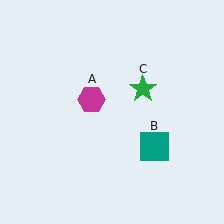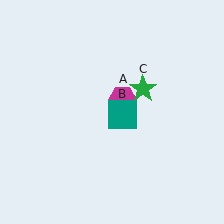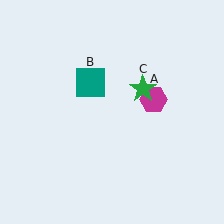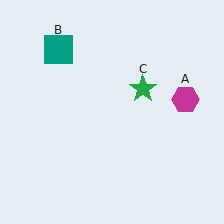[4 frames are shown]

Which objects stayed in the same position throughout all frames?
Green star (object C) remained stationary.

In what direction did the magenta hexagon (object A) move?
The magenta hexagon (object A) moved right.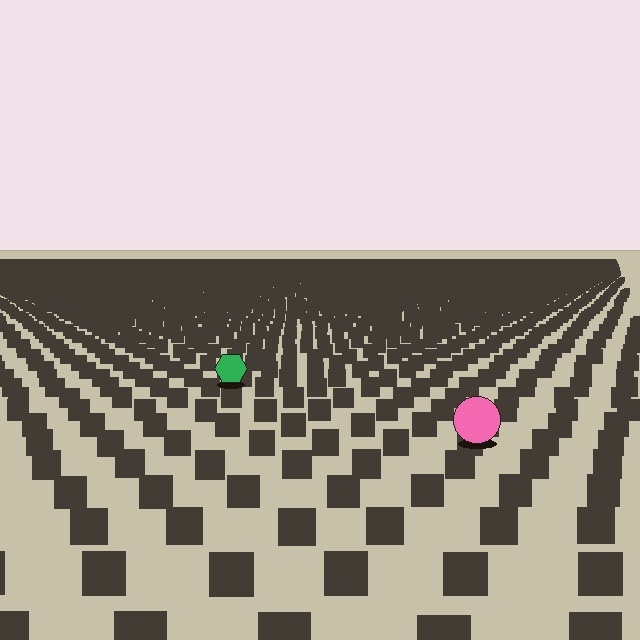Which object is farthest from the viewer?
The green hexagon is farthest from the viewer. It appears smaller and the ground texture around it is denser.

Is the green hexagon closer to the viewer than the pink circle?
No. The pink circle is closer — you can tell from the texture gradient: the ground texture is coarser near it.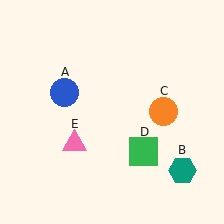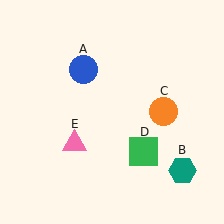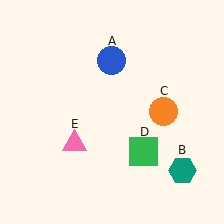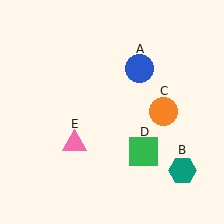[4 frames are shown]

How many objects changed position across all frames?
1 object changed position: blue circle (object A).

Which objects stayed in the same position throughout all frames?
Teal hexagon (object B) and orange circle (object C) and green square (object D) and pink triangle (object E) remained stationary.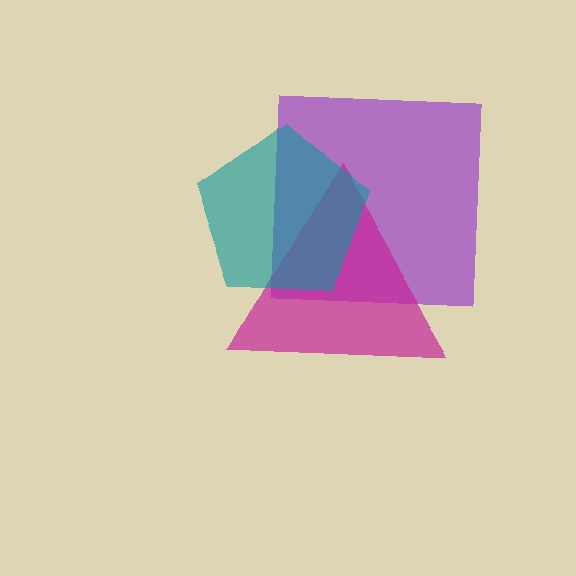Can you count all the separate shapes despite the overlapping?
Yes, there are 3 separate shapes.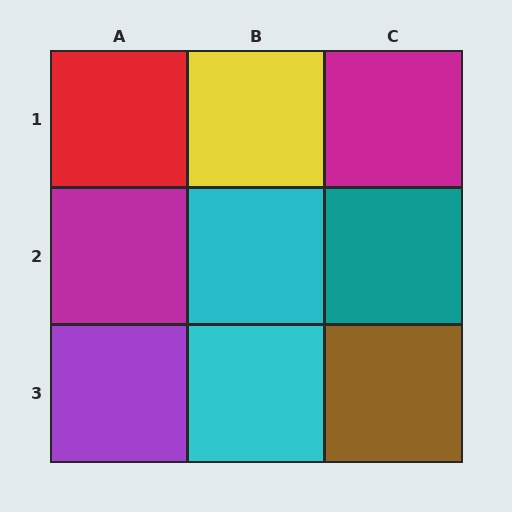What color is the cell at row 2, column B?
Cyan.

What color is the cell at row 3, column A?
Purple.